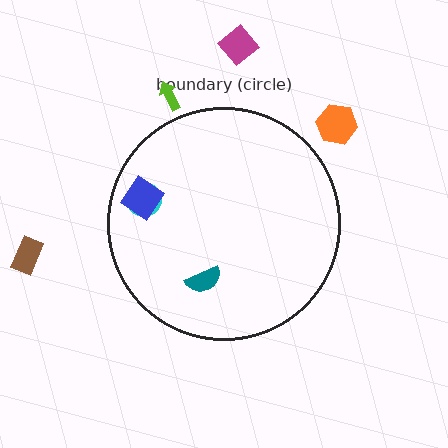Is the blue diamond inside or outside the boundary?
Inside.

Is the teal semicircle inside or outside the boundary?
Inside.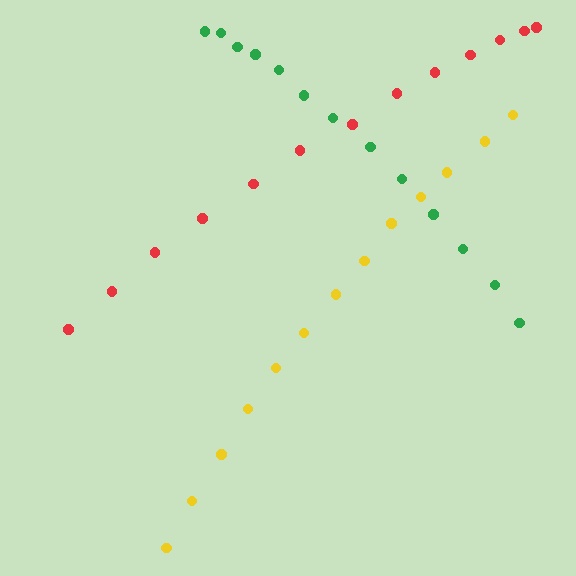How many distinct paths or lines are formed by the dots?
There are 3 distinct paths.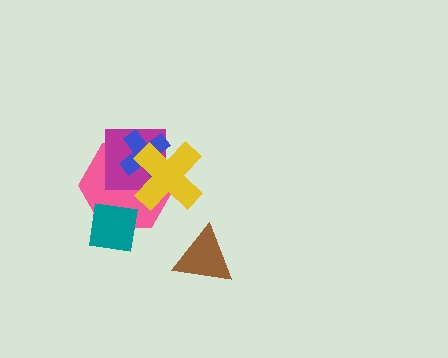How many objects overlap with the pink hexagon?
4 objects overlap with the pink hexagon.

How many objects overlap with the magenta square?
3 objects overlap with the magenta square.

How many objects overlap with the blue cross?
3 objects overlap with the blue cross.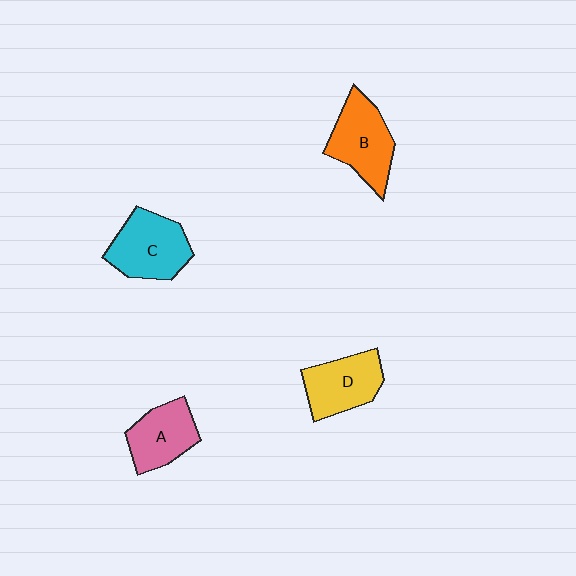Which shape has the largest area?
Shape C (cyan).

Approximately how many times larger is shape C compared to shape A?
Approximately 1.2 times.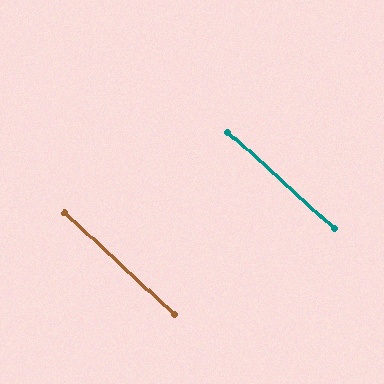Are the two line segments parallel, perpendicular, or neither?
Parallel — their directions differ by only 0.5°.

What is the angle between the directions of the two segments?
Approximately 0 degrees.